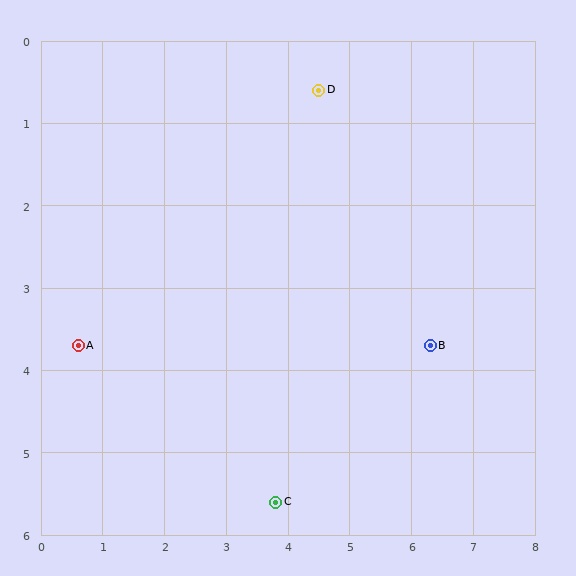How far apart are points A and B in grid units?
Points A and B are about 5.7 grid units apart.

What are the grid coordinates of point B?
Point B is at approximately (6.3, 3.7).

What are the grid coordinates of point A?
Point A is at approximately (0.6, 3.7).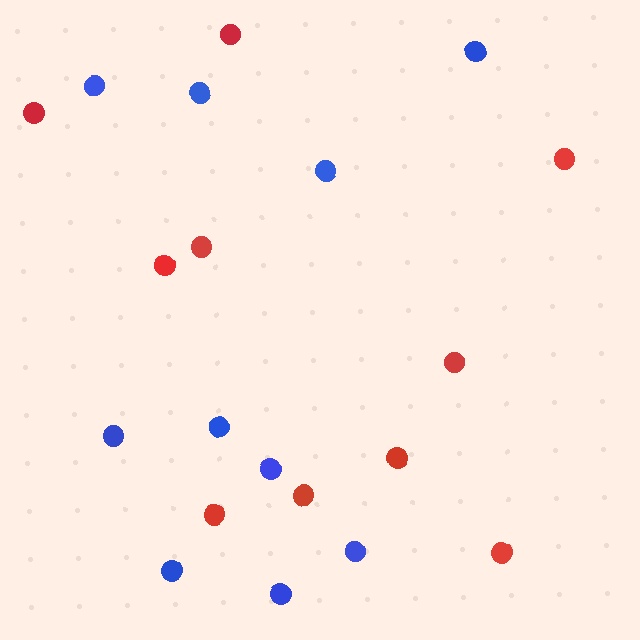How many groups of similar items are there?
There are 2 groups: one group of red circles (10) and one group of blue circles (10).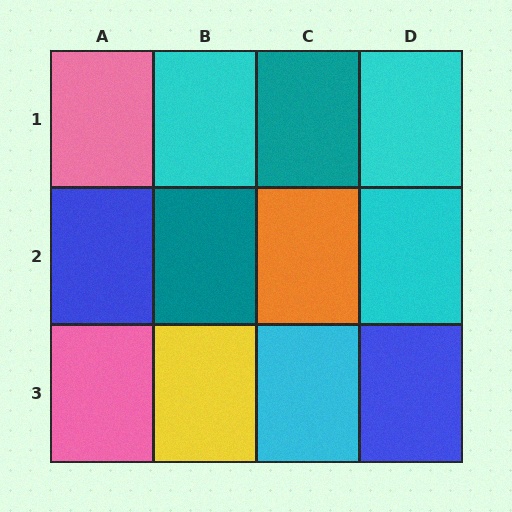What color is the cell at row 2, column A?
Blue.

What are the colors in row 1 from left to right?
Pink, cyan, teal, cyan.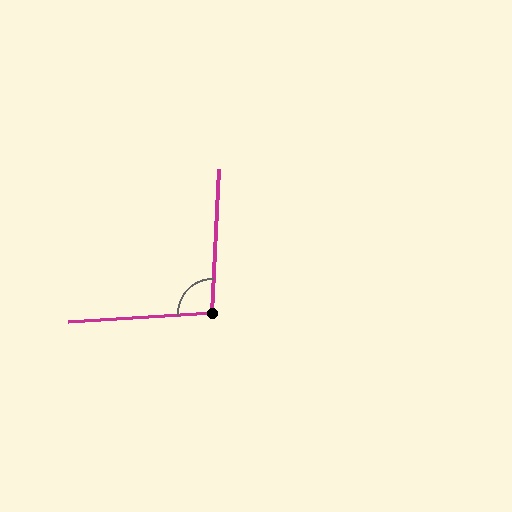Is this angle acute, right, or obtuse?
It is obtuse.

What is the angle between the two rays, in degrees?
Approximately 96 degrees.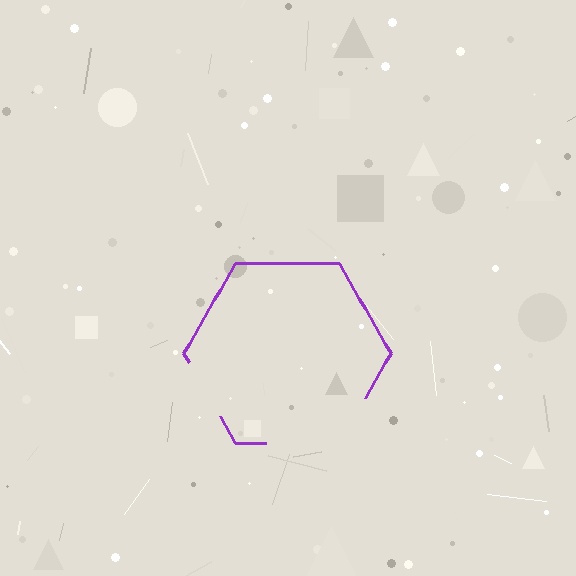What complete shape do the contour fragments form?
The contour fragments form a hexagon.